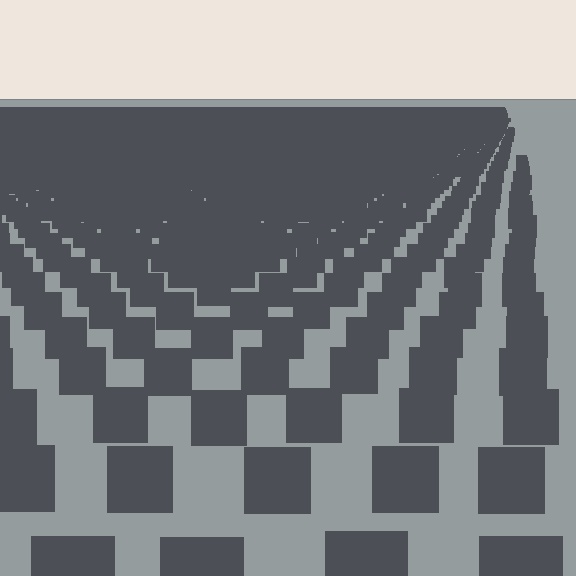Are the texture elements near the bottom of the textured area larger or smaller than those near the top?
Larger. Near the bottom, elements are closer to the viewer and appear at a bigger on-screen size.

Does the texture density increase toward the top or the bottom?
Density increases toward the top.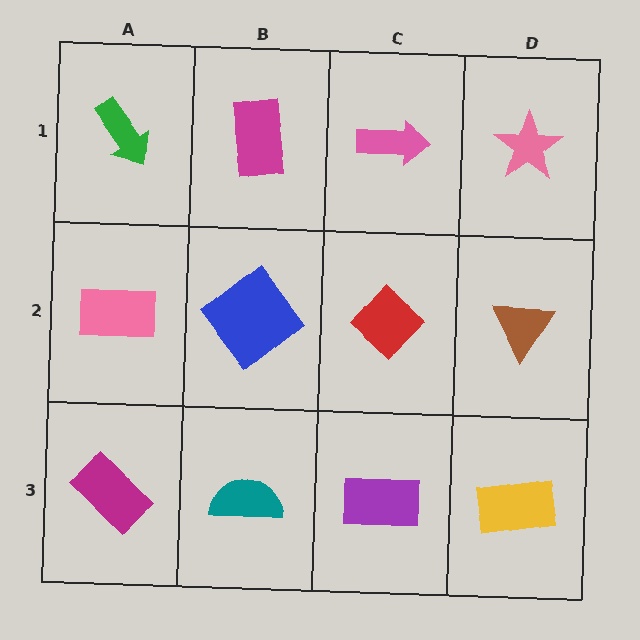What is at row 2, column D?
A brown triangle.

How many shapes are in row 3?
4 shapes.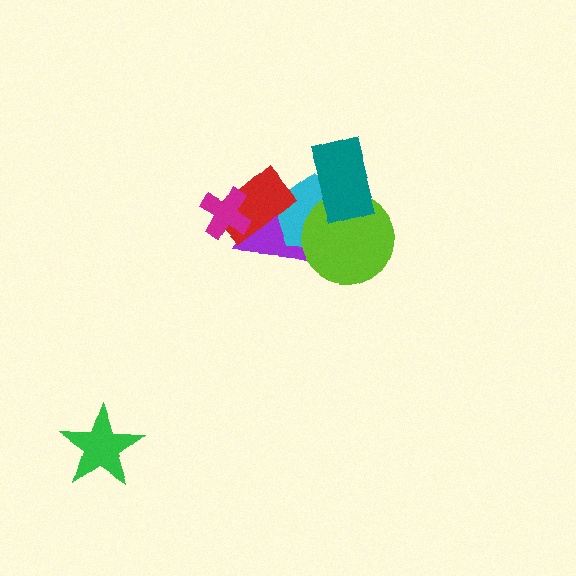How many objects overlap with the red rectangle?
3 objects overlap with the red rectangle.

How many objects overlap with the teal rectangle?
2 objects overlap with the teal rectangle.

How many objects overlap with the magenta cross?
2 objects overlap with the magenta cross.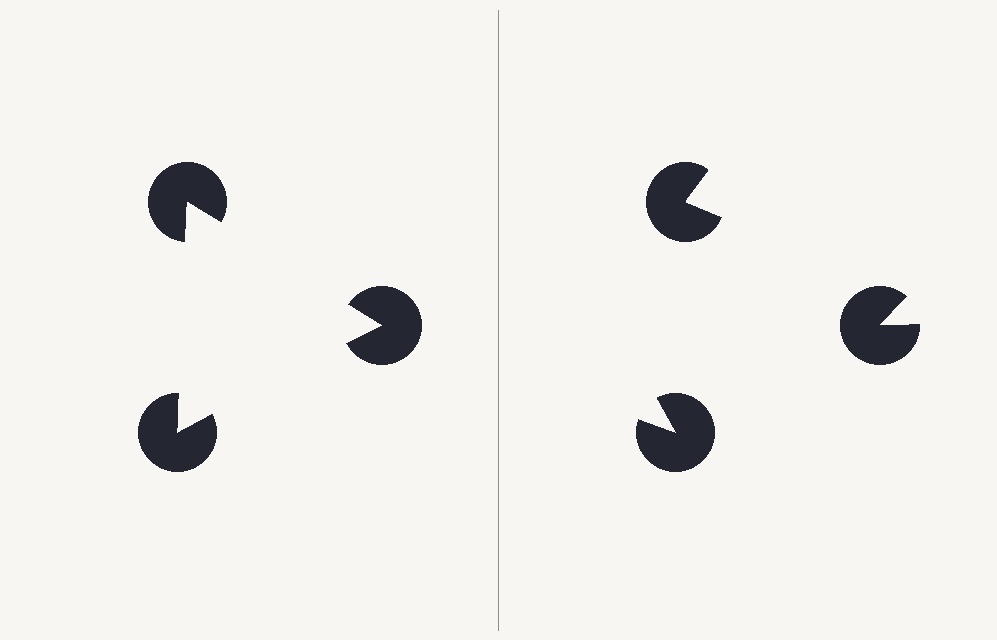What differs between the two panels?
The pac-man discs are positioned identically on both sides; only the wedge orientations differ. On the left they align to a triangle; on the right they are misaligned.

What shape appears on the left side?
An illusory triangle.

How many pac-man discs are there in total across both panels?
6 — 3 on each side.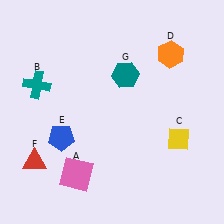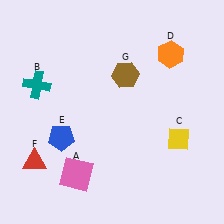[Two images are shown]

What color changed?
The hexagon (G) changed from teal in Image 1 to brown in Image 2.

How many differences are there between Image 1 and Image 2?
There is 1 difference between the two images.